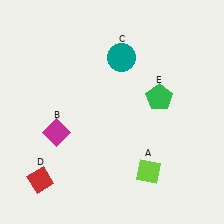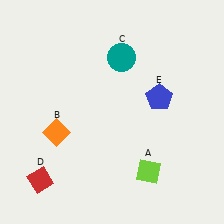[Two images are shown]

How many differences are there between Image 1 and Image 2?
There are 2 differences between the two images.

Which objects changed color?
B changed from magenta to orange. E changed from green to blue.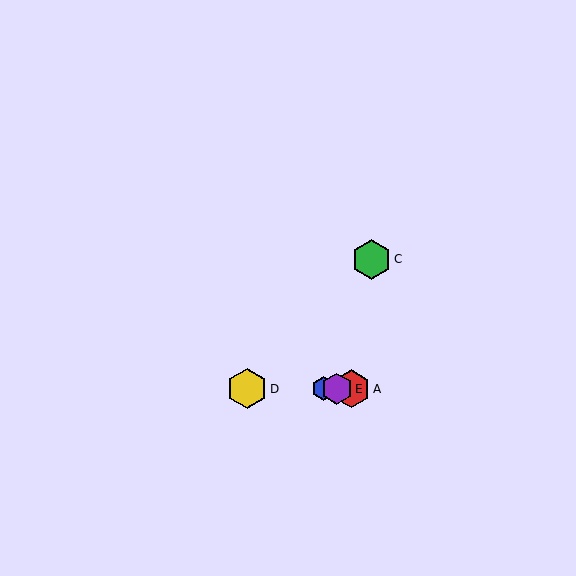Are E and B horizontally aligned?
Yes, both are at y≈389.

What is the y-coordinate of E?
Object E is at y≈389.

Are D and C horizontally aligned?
No, D is at y≈389 and C is at y≈259.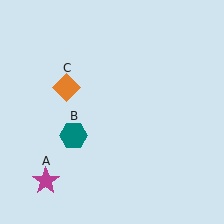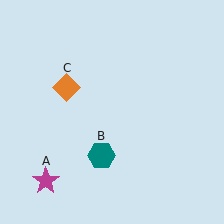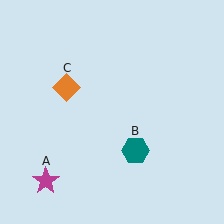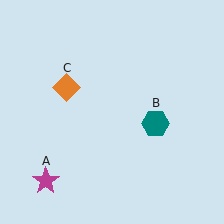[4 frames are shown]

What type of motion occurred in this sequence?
The teal hexagon (object B) rotated counterclockwise around the center of the scene.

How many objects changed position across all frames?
1 object changed position: teal hexagon (object B).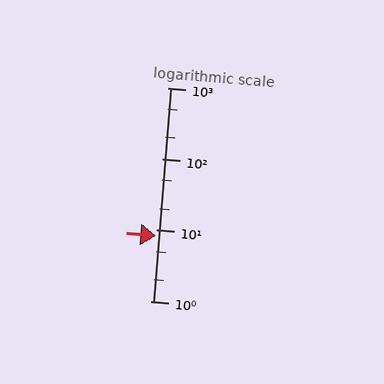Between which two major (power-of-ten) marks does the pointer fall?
The pointer is between 1 and 10.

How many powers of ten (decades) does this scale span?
The scale spans 3 decades, from 1 to 1000.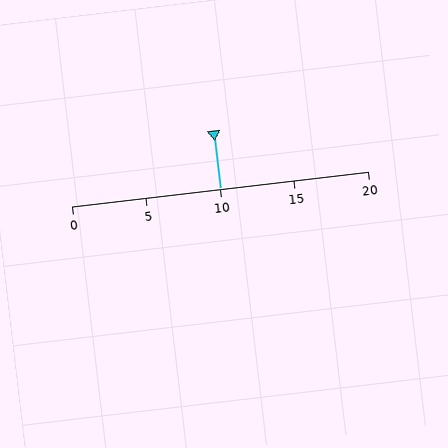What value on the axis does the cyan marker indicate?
The marker indicates approximately 10.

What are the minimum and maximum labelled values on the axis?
The axis runs from 0 to 20.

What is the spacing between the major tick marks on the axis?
The major ticks are spaced 5 apart.